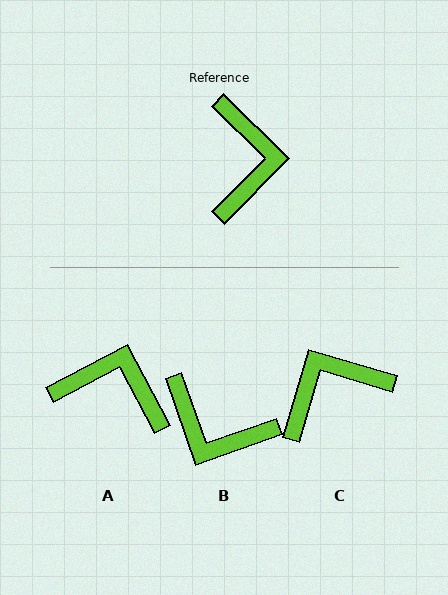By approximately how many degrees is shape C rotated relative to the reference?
Approximately 118 degrees counter-clockwise.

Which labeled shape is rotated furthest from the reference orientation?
C, about 118 degrees away.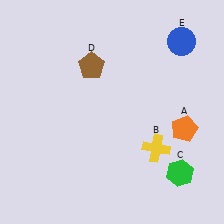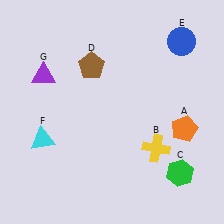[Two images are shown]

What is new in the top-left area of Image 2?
A purple triangle (G) was added in the top-left area of Image 2.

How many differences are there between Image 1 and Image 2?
There are 2 differences between the two images.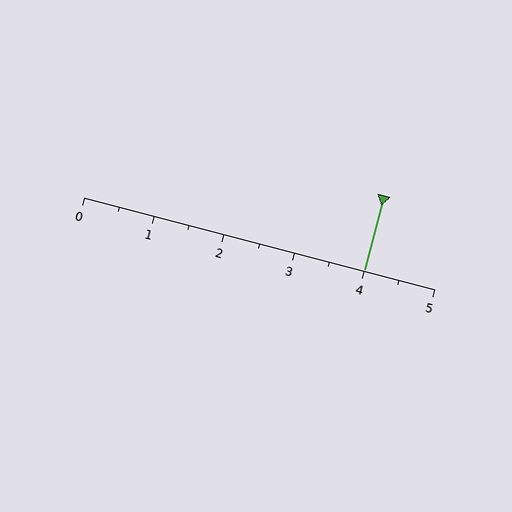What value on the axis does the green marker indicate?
The marker indicates approximately 4.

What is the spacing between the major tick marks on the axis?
The major ticks are spaced 1 apart.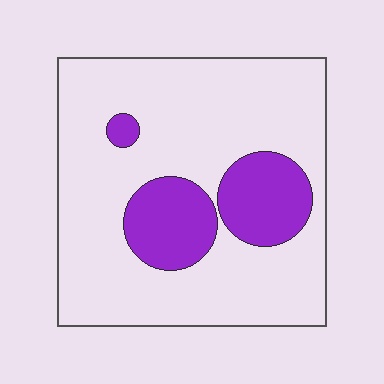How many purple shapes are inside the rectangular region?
3.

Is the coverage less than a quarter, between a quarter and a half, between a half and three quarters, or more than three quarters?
Less than a quarter.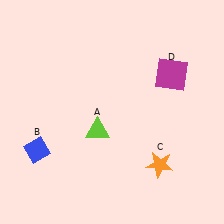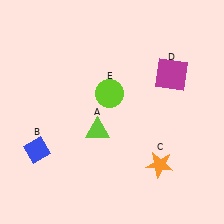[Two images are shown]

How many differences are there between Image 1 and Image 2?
There is 1 difference between the two images.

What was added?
A lime circle (E) was added in Image 2.